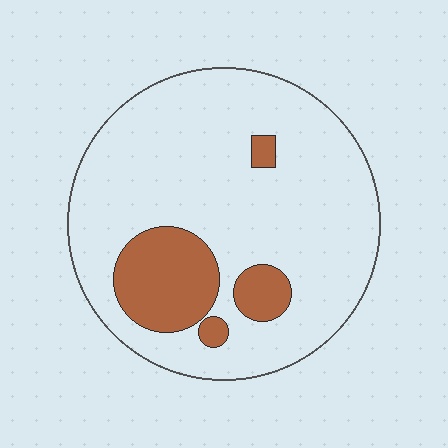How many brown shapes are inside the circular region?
4.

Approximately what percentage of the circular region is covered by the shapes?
Approximately 15%.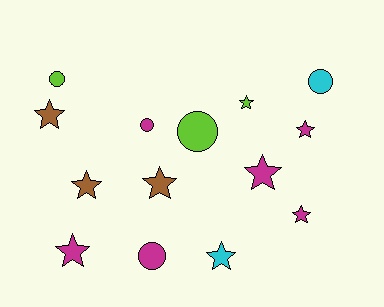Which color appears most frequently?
Magenta, with 6 objects.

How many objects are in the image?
There are 14 objects.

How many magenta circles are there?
There are 2 magenta circles.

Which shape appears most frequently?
Star, with 9 objects.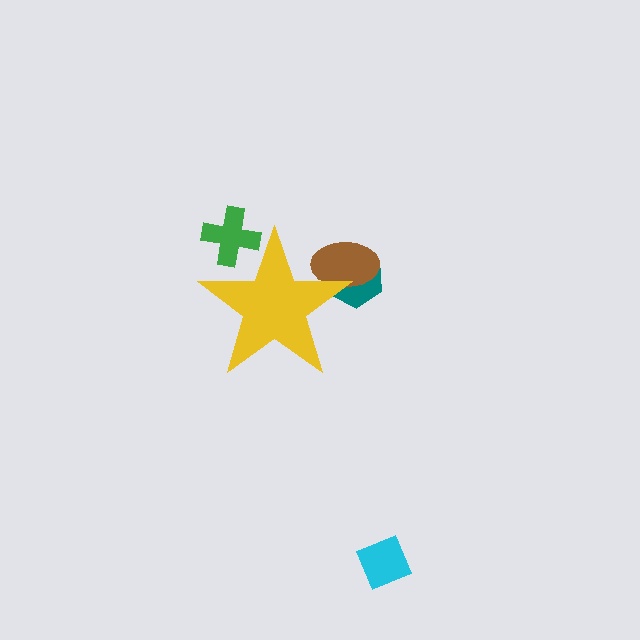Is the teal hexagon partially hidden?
Yes, the teal hexagon is partially hidden behind the yellow star.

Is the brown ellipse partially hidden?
Yes, the brown ellipse is partially hidden behind the yellow star.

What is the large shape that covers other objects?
A yellow star.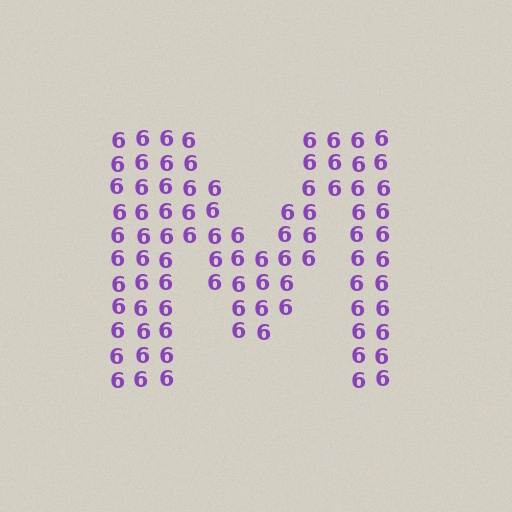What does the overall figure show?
The overall figure shows the letter M.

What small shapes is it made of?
It is made of small digit 6's.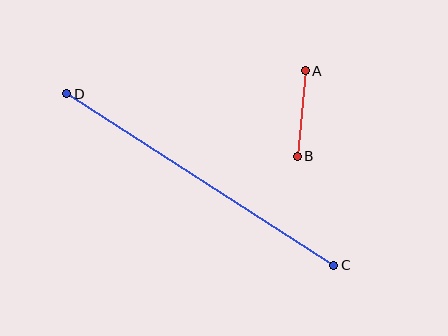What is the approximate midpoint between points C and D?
The midpoint is at approximately (200, 180) pixels.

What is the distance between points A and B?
The distance is approximately 86 pixels.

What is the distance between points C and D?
The distance is approximately 318 pixels.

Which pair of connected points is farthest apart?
Points C and D are farthest apart.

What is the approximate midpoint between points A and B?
The midpoint is at approximately (301, 113) pixels.